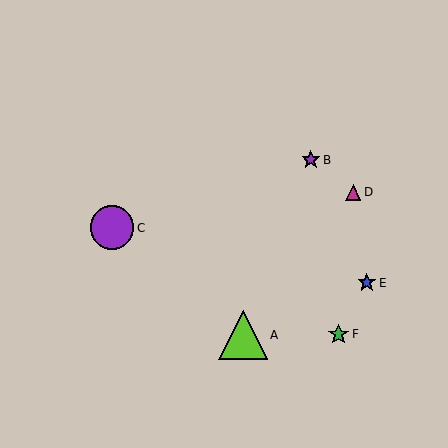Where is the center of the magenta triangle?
The center of the magenta triangle is at (353, 192).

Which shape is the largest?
The lime triangle (labeled A) is the largest.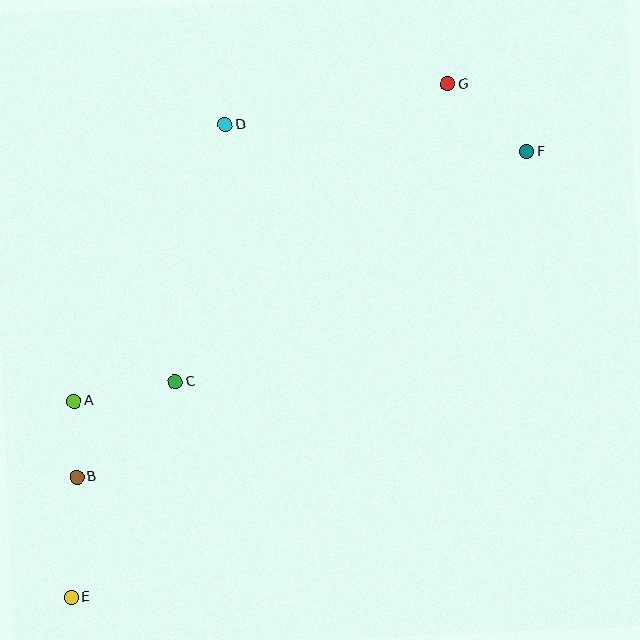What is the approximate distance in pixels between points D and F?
The distance between D and F is approximately 303 pixels.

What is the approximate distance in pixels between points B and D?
The distance between B and D is approximately 382 pixels.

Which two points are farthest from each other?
Points E and F are farthest from each other.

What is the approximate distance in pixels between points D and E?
The distance between D and E is approximately 497 pixels.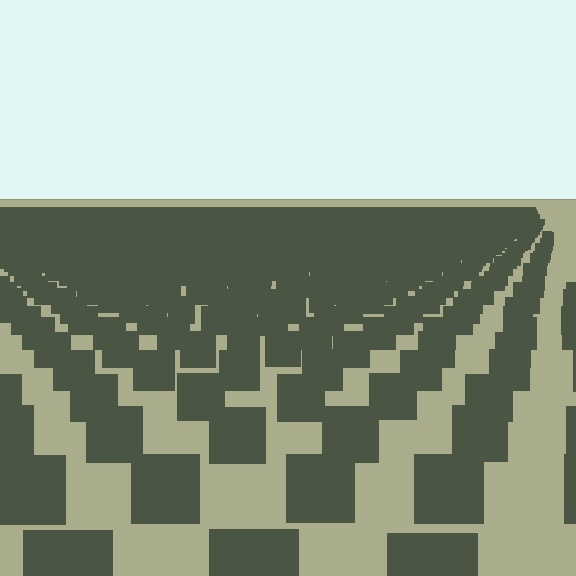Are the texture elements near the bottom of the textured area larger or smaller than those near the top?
Larger. Near the bottom, elements are closer to the viewer and appear at a bigger on-screen size.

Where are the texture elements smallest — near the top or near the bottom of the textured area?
Near the top.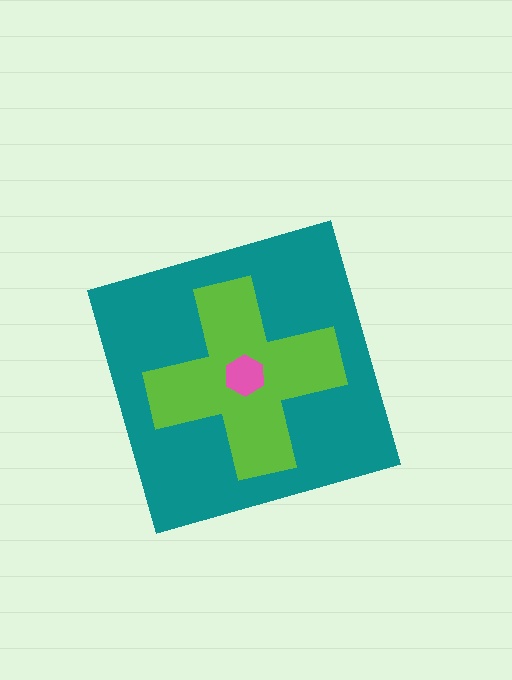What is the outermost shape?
The teal diamond.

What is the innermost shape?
The pink hexagon.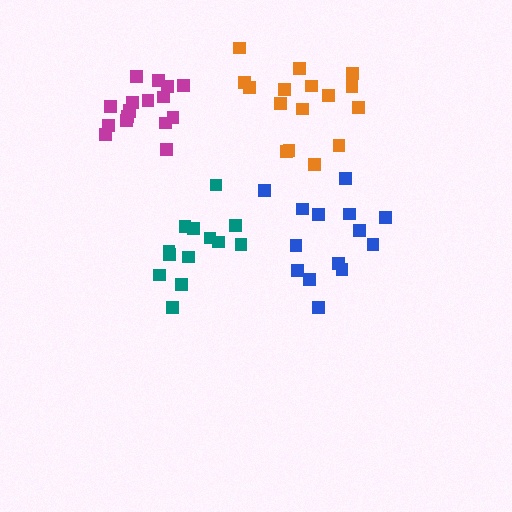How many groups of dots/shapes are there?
There are 4 groups.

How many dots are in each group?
Group 1: 14 dots, Group 2: 13 dots, Group 3: 16 dots, Group 4: 17 dots (60 total).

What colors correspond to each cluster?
The clusters are colored: blue, teal, orange, magenta.